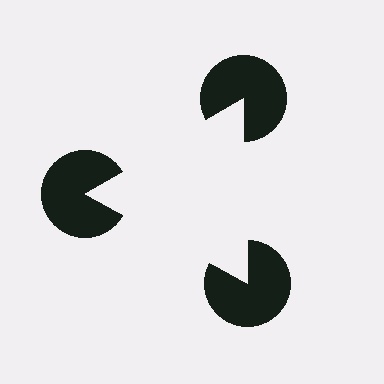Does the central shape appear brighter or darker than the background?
It typically appears slightly brighter than the background, even though no actual brightness change is drawn.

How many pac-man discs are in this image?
There are 3 — one at each vertex of the illusory triangle.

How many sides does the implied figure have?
3 sides.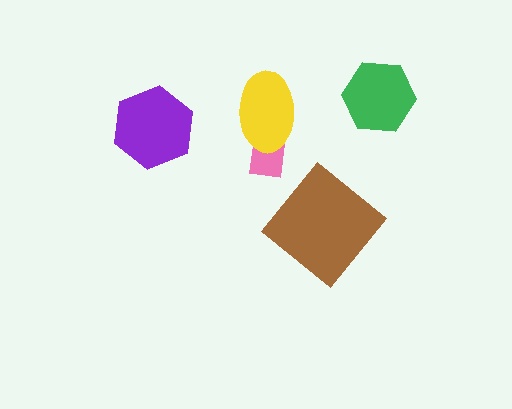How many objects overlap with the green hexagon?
0 objects overlap with the green hexagon.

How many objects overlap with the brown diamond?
0 objects overlap with the brown diamond.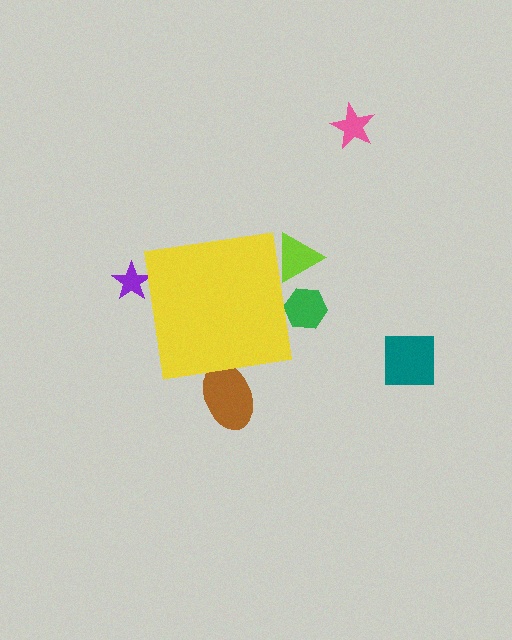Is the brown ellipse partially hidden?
Yes, the brown ellipse is partially hidden behind the yellow square.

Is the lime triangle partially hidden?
Yes, the lime triangle is partially hidden behind the yellow square.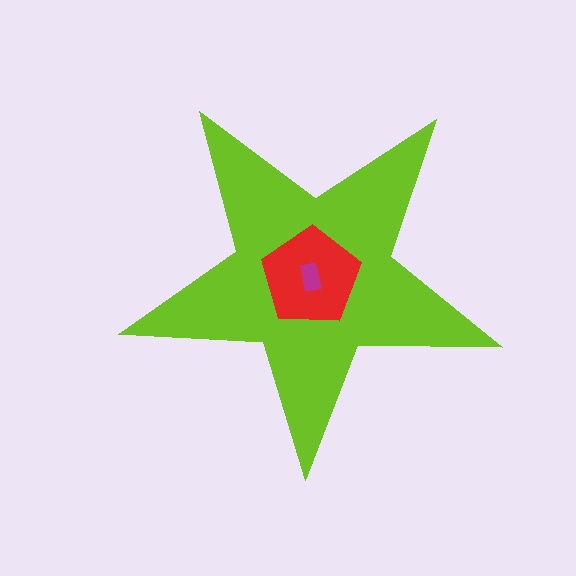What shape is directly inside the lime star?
The red pentagon.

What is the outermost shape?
The lime star.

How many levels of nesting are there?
3.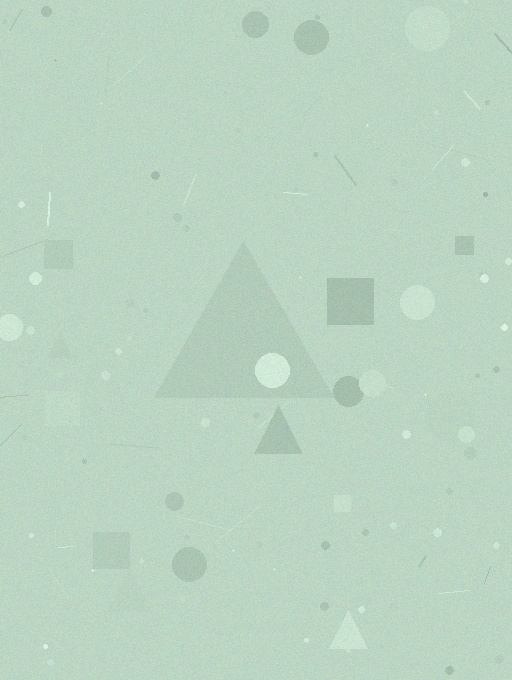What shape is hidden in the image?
A triangle is hidden in the image.